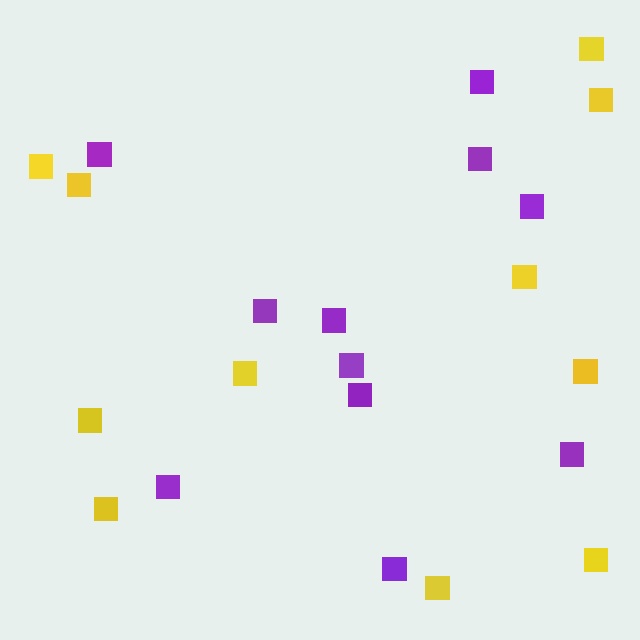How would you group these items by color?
There are 2 groups: one group of purple squares (11) and one group of yellow squares (11).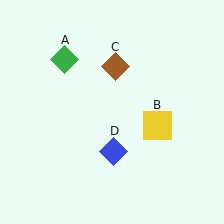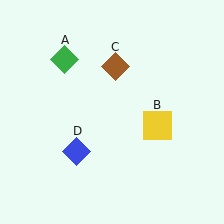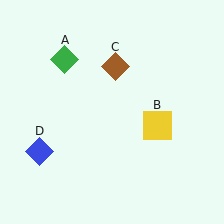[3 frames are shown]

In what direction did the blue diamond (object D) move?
The blue diamond (object D) moved left.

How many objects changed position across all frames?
1 object changed position: blue diamond (object D).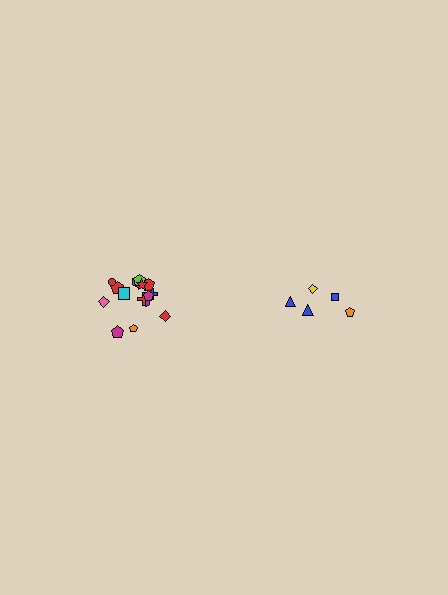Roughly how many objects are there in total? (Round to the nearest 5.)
Roughly 20 objects in total.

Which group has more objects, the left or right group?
The left group.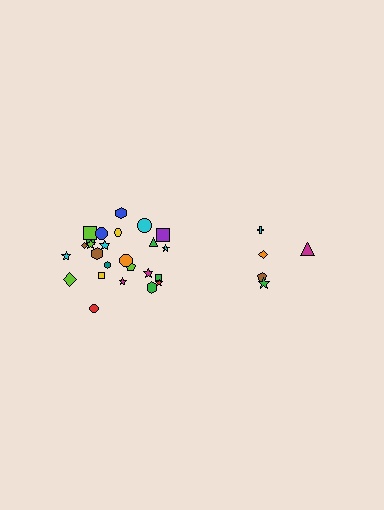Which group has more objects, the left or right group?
The left group.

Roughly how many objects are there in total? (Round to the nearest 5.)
Roughly 30 objects in total.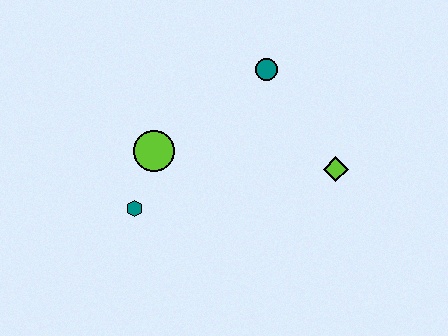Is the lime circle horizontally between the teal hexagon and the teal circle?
Yes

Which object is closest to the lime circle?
The teal hexagon is closest to the lime circle.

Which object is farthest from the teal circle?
The teal hexagon is farthest from the teal circle.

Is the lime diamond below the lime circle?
Yes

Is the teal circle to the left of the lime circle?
No